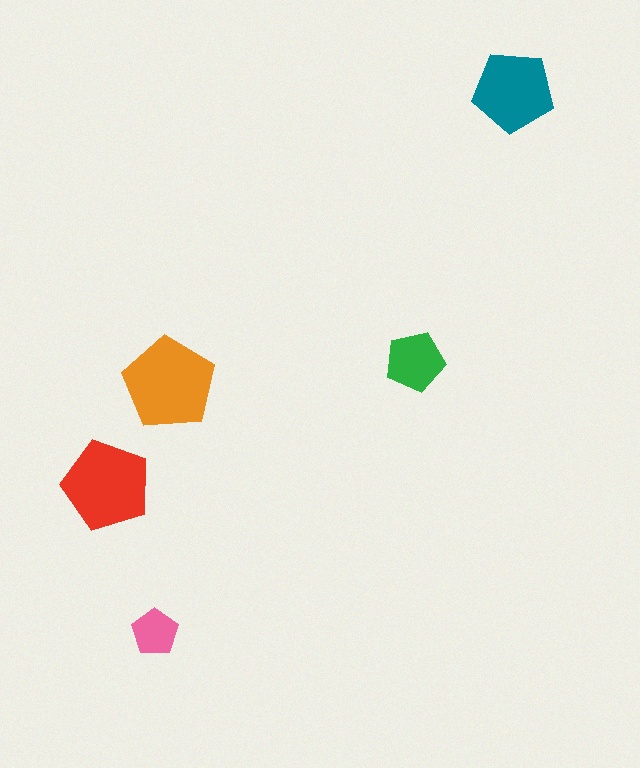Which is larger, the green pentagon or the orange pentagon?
The orange one.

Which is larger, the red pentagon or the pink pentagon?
The red one.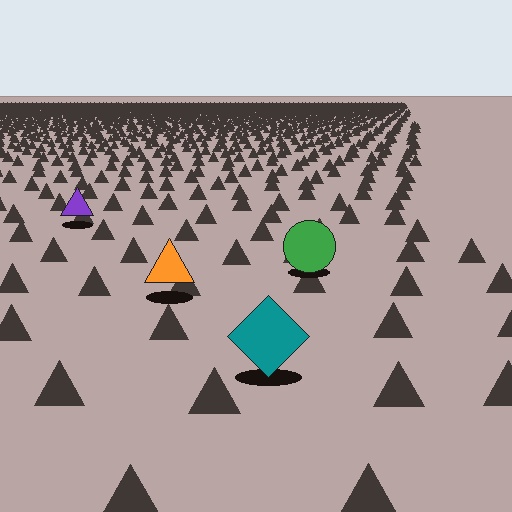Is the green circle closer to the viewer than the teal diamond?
No. The teal diamond is closer — you can tell from the texture gradient: the ground texture is coarser near it.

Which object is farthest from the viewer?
The purple triangle is farthest from the viewer. It appears smaller and the ground texture around it is denser.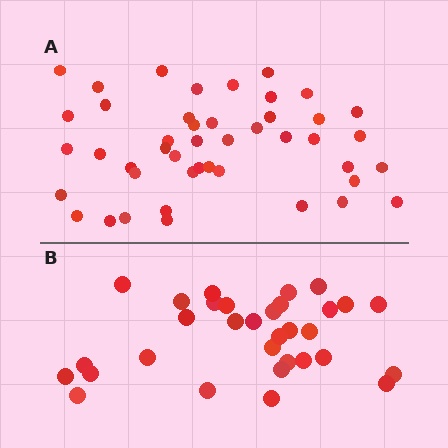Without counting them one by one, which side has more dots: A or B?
Region A (the top region) has more dots.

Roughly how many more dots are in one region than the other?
Region A has approximately 15 more dots than region B.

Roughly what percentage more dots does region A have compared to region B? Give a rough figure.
About 40% more.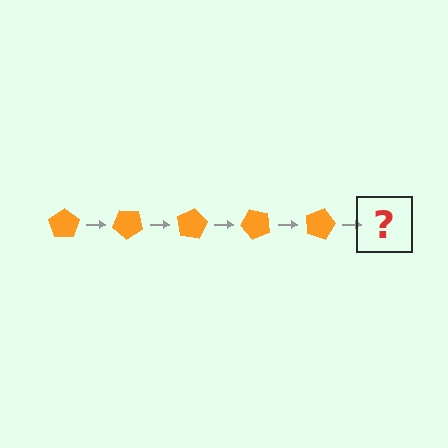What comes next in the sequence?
The next element should be an orange pentagon rotated 200 degrees.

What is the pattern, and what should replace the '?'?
The pattern is that the pentagon rotates 40 degrees each step. The '?' should be an orange pentagon rotated 200 degrees.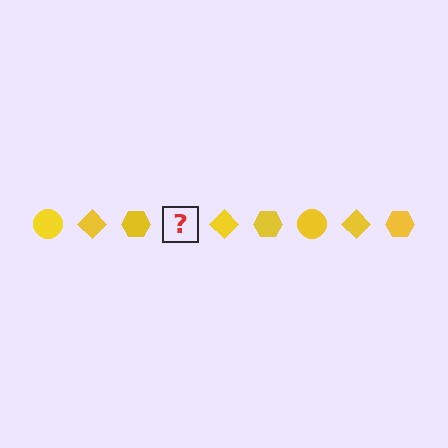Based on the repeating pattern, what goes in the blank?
The blank should be a yellow circle.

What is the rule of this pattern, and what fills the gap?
The rule is that the pattern cycles through circle, diamond, hexagon shapes in yellow. The gap should be filled with a yellow circle.